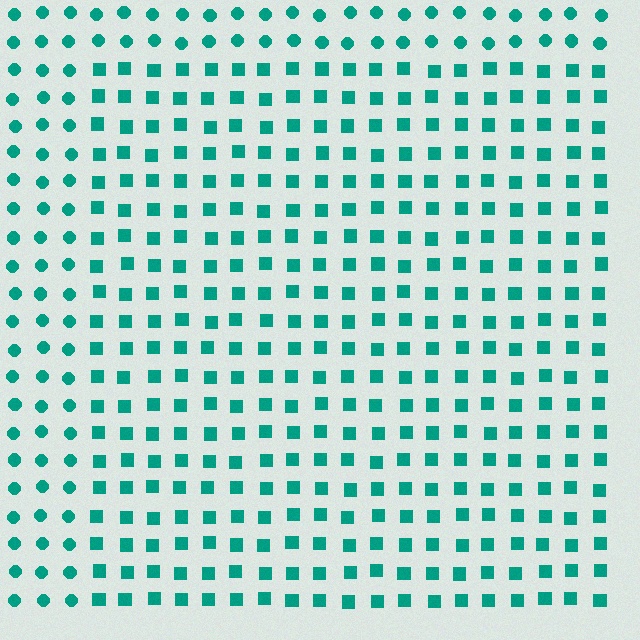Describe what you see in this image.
The image is filled with small teal elements arranged in a uniform grid. A rectangle-shaped region contains squares, while the surrounding area contains circles. The boundary is defined purely by the change in element shape.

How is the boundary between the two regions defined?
The boundary is defined by a change in element shape: squares inside vs. circles outside. All elements share the same color and spacing.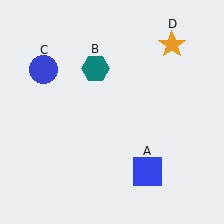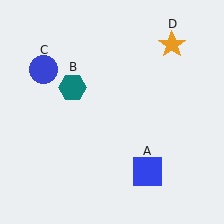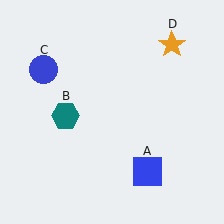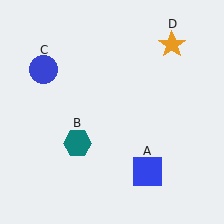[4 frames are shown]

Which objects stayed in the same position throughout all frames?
Blue square (object A) and blue circle (object C) and orange star (object D) remained stationary.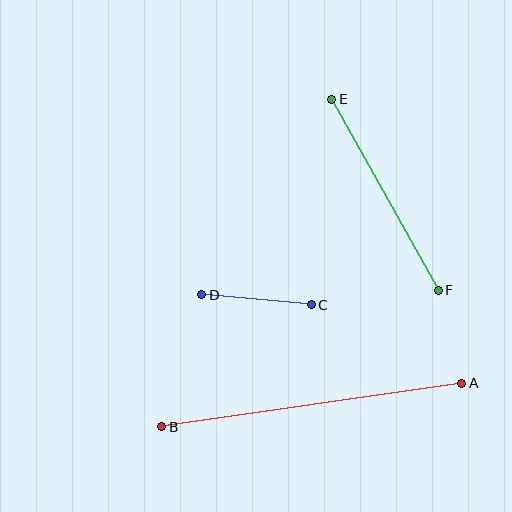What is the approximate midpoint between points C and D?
The midpoint is at approximately (257, 300) pixels.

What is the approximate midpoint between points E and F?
The midpoint is at approximately (385, 195) pixels.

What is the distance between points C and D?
The distance is approximately 110 pixels.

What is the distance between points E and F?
The distance is approximately 219 pixels.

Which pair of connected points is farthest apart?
Points A and B are farthest apart.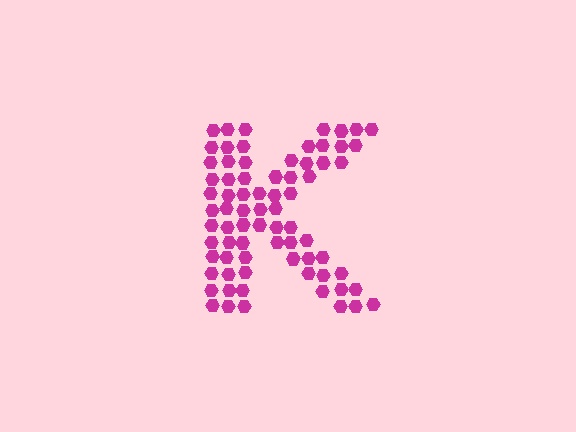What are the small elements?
The small elements are hexagons.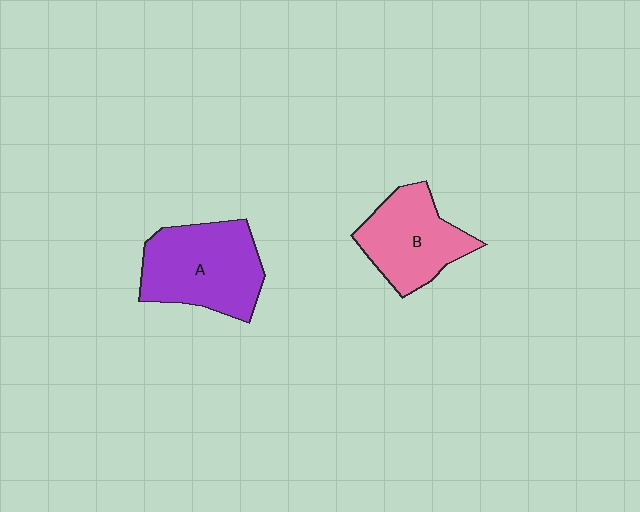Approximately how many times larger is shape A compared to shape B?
Approximately 1.2 times.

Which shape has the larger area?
Shape A (purple).